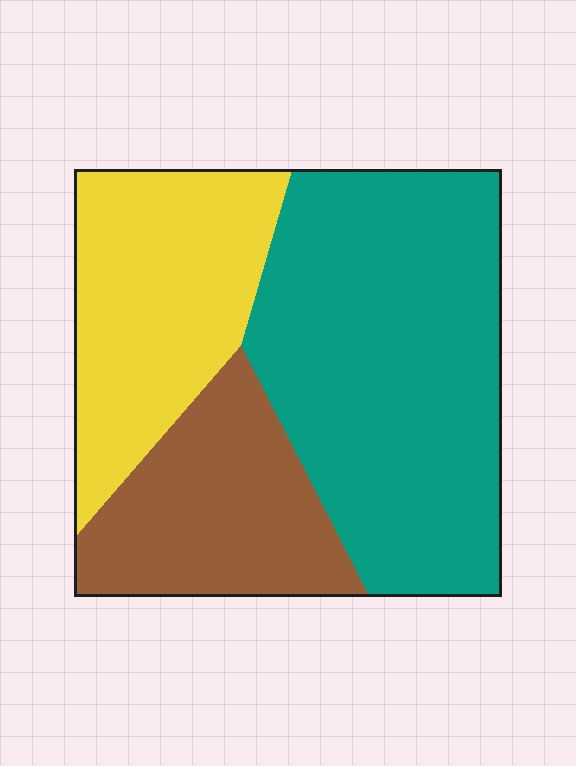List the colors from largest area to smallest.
From largest to smallest: teal, yellow, brown.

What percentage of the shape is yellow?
Yellow covers about 25% of the shape.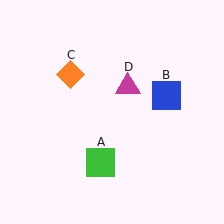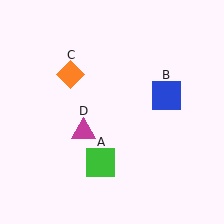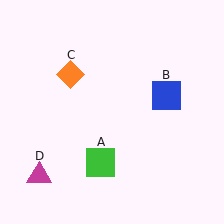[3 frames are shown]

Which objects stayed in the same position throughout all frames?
Green square (object A) and blue square (object B) and orange diamond (object C) remained stationary.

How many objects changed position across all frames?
1 object changed position: magenta triangle (object D).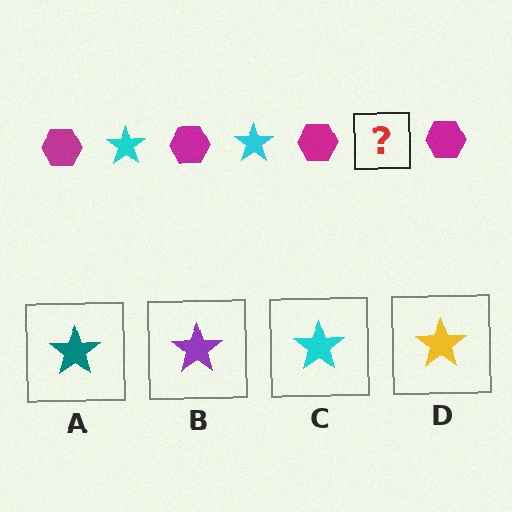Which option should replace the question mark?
Option C.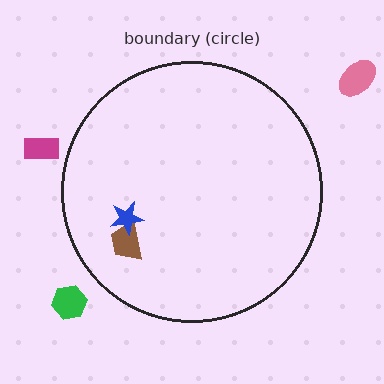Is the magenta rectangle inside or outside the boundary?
Outside.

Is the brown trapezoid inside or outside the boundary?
Inside.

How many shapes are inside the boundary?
2 inside, 3 outside.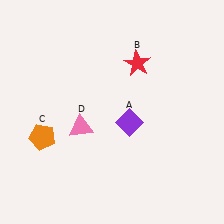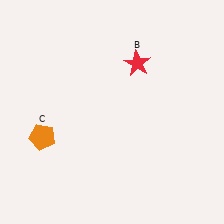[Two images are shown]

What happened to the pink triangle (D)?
The pink triangle (D) was removed in Image 2. It was in the bottom-left area of Image 1.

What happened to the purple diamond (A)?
The purple diamond (A) was removed in Image 2. It was in the bottom-right area of Image 1.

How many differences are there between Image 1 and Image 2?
There are 2 differences between the two images.